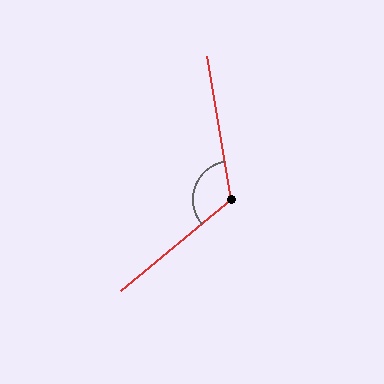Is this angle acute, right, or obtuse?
It is obtuse.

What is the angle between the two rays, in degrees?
Approximately 120 degrees.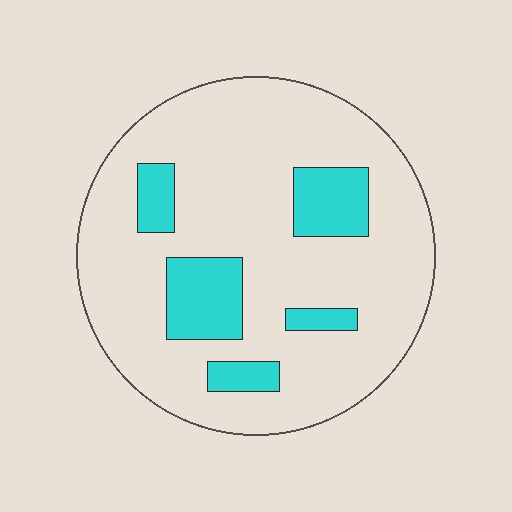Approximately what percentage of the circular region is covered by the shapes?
Approximately 20%.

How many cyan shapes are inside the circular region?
5.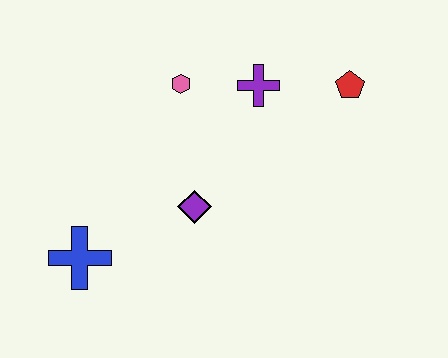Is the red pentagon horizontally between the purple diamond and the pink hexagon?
No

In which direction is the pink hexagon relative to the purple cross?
The pink hexagon is to the left of the purple cross.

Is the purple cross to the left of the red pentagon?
Yes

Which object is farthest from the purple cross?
The blue cross is farthest from the purple cross.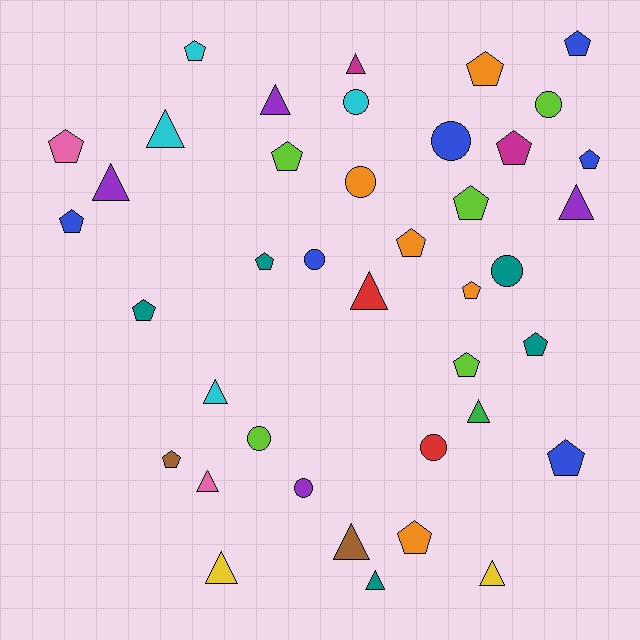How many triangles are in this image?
There are 13 triangles.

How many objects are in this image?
There are 40 objects.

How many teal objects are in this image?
There are 5 teal objects.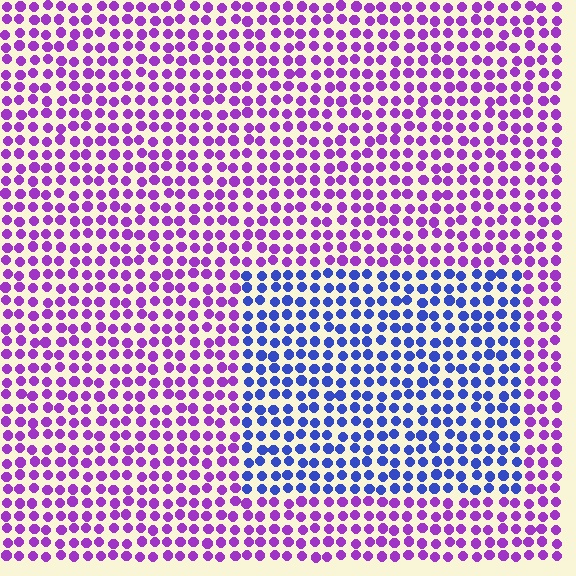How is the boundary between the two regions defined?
The boundary is defined purely by a slight shift in hue (about 53 degrees). Spacing, size, and orientation are identical on both sides.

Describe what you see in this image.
The image is filled with small purple elements in a uniform arrangement. A rectangle-shaped region is visible where the elements are tinted to a slightly different hue, forming a subtle color boundary.